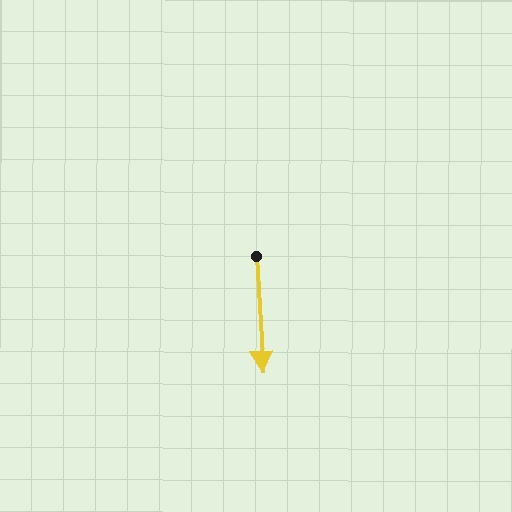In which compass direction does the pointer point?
South.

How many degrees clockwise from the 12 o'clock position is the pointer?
Approximately 176 degrees.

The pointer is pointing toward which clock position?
Roughly 6 o'clock.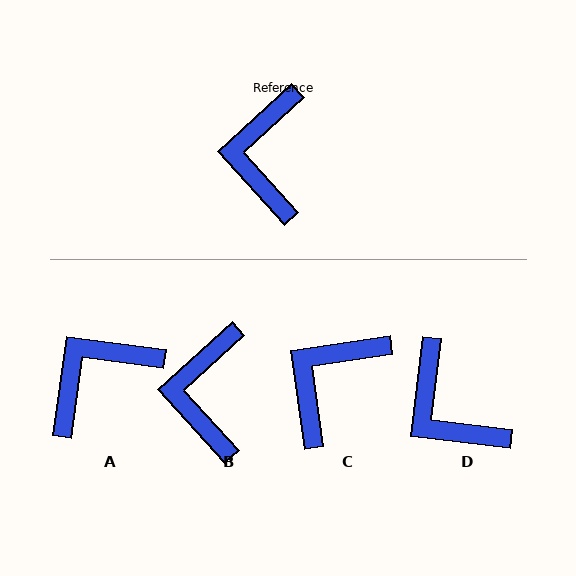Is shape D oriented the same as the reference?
No, it is off by about 41 degrees.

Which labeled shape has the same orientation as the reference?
B.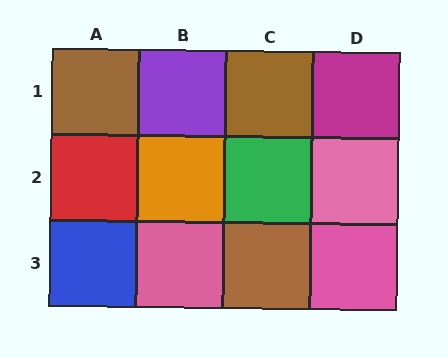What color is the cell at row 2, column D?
Pink.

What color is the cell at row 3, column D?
Pink.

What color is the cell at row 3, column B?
Pink.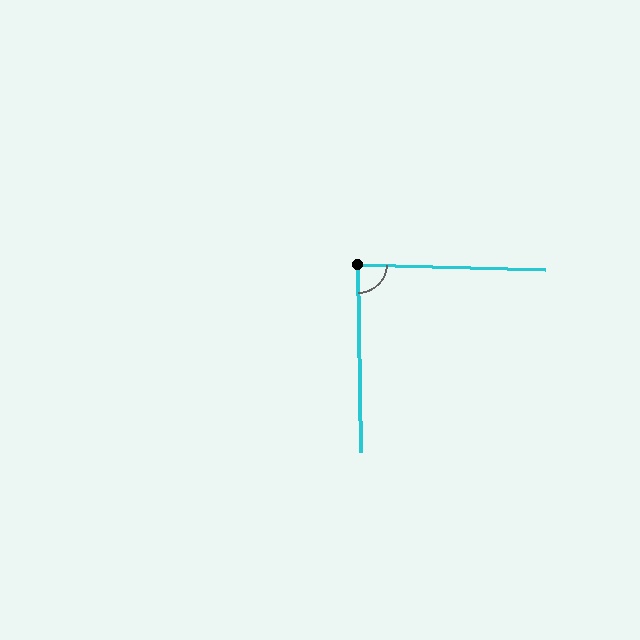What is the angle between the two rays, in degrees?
Approximately 88 degrees.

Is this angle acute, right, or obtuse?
It is approximately a right angle.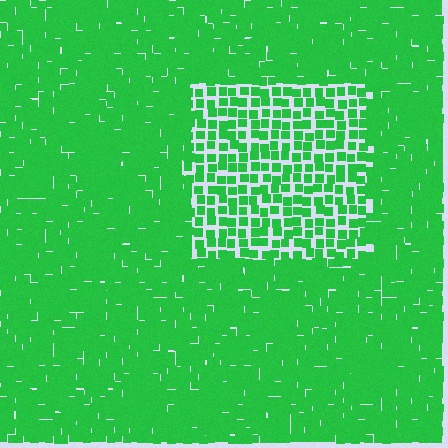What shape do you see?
I see a rectangle.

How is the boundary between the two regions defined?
The boundary is defined by a change in element density (approximately 2.0x ratio). All elements are the same color, size, and shape.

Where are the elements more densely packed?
The elements are more densely packed outside the rectangle boundary.